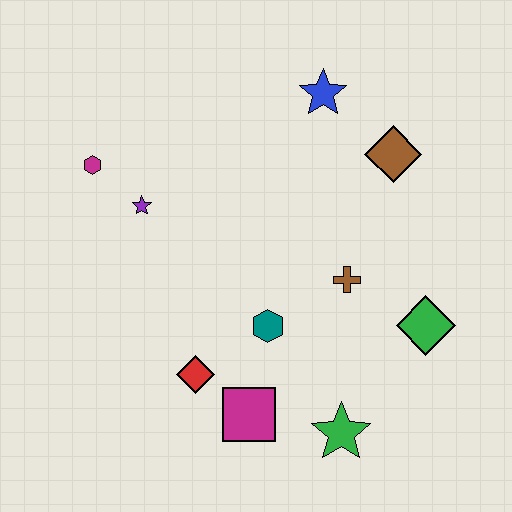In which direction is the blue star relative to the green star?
The blue star is above the green star.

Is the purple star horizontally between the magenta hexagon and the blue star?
Yes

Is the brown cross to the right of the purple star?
Yes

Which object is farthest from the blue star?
The green star is farthest from the blue star.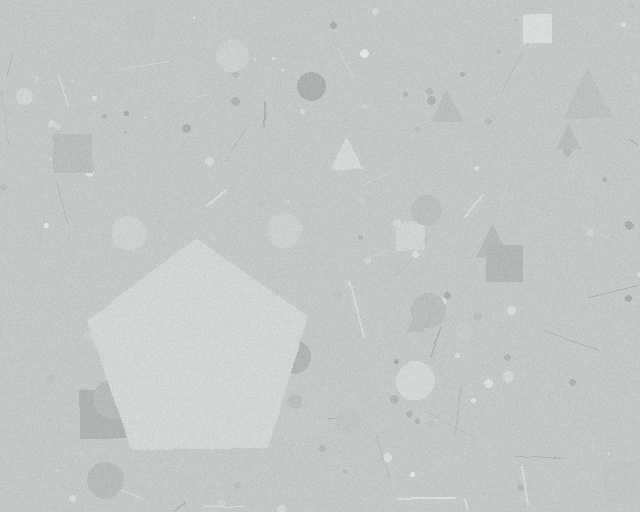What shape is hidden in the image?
A pentagon is hidden in the image.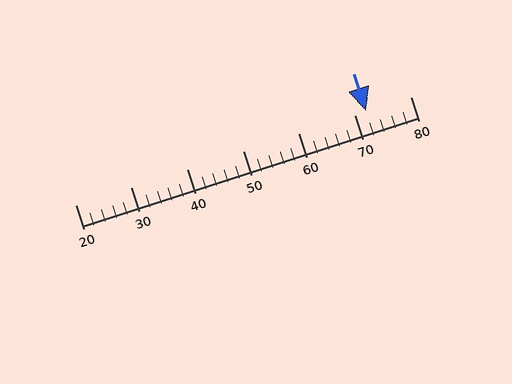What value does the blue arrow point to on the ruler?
The blue arrow points to approximately 72.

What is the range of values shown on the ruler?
The ruler shows values from 20 to 80.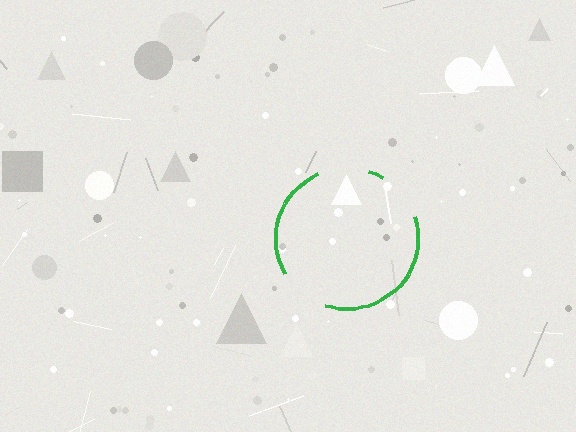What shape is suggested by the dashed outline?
The dashed outline suggests a circle.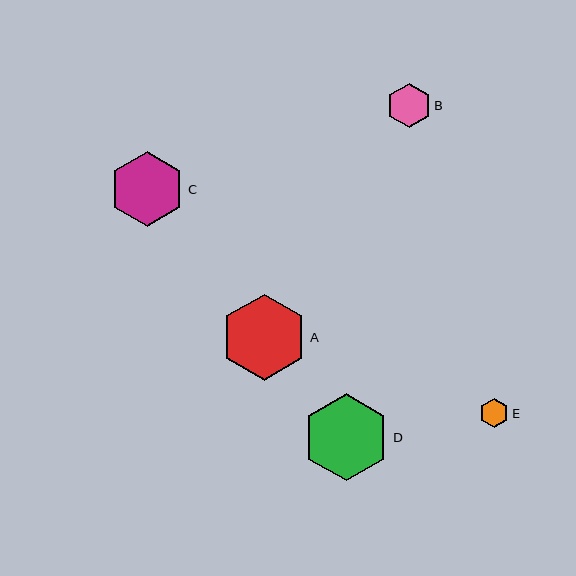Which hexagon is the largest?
Hexagon D is the largest with a size of approximately 87 pixels.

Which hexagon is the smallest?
Hexagon E is the smallest with a size of approximately 29 pixels.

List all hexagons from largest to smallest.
From largest to smallest: D, A, C, B, E.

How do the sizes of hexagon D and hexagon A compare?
Hexagon D and hexagon A are approximately the same size.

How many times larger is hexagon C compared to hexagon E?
Hexagon C is approximately 2.6 times the size of hexagon E.